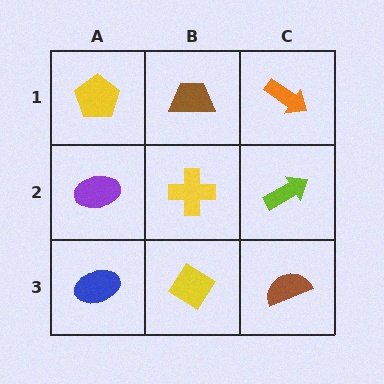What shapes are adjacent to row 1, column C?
A lime arrow (row 2, column C), a brown trapezoid (row 1, column B).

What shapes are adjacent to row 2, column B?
A brown trapezoid (row 1, column B), a yellow diamond (row 3, column B), a purple ellipse (row 2, column A), a lime arrow (row 2, column C).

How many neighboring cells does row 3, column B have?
3.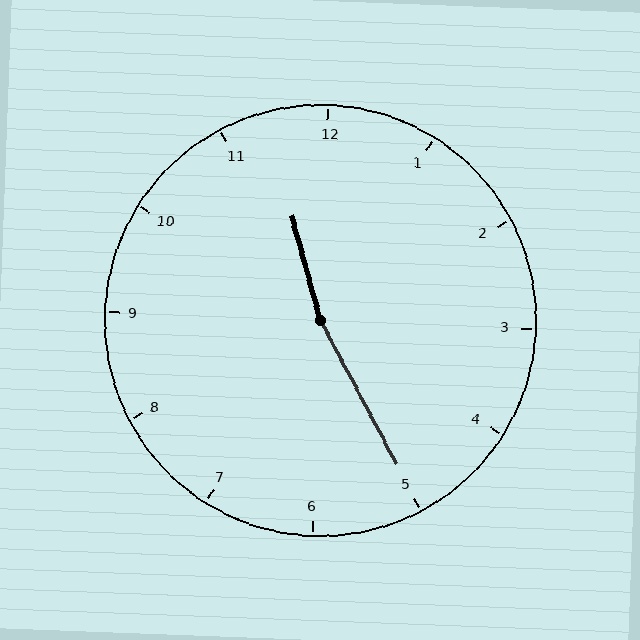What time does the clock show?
11:25.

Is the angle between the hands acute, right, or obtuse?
It is obtuse.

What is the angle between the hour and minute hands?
Approximately 168 degrees.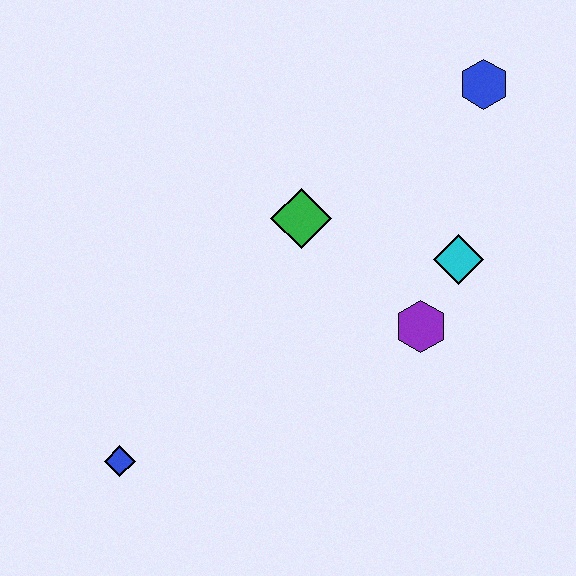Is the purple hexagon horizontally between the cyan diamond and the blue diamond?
Yes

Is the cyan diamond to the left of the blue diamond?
No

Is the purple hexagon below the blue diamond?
No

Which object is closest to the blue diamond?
The green diamond is closest to the blue diamond.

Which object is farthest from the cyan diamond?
The blue diamond is farthest from the cyan diamond.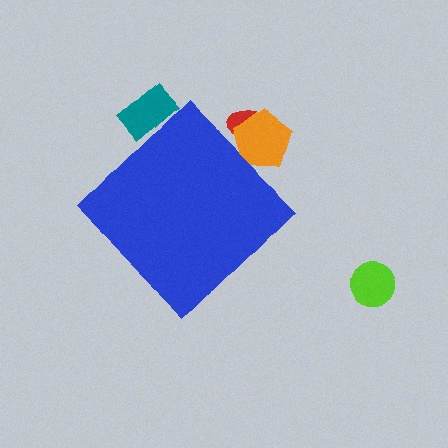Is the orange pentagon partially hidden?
Yes, the orange pentagon is partially hidden behind the blue diamond.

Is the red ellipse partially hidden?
Yes, the red ellipse is partially hidden behind the blue diamond.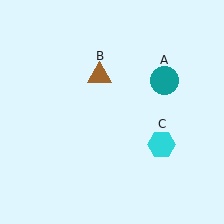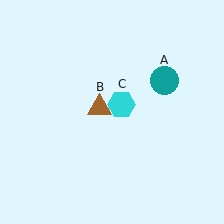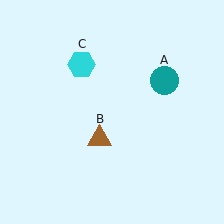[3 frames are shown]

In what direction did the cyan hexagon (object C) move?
The cyan hexagon (object C) moved up and to the left.